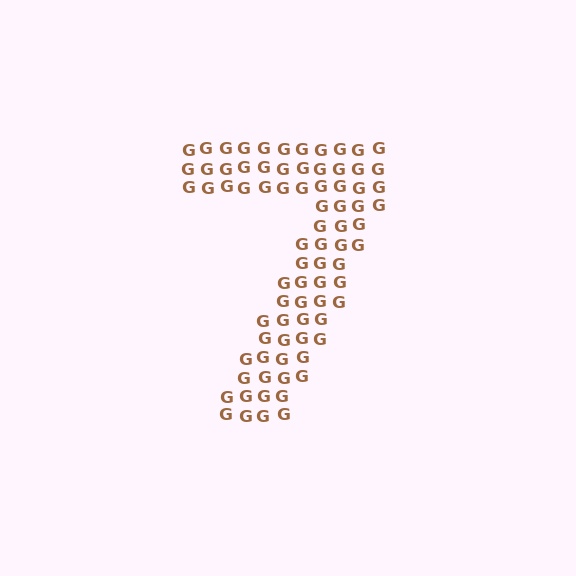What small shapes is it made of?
It is made of small letter G's.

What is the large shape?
The large shape is the digit 7.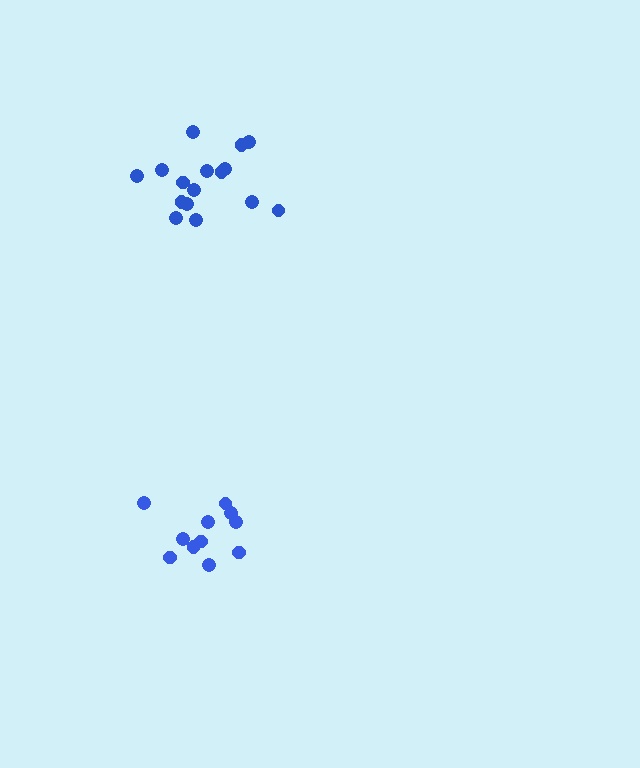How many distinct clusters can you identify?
There are 2 distinct clusters.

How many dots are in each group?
Group 1: 11 dots, Group 2: 16 dots (27 total).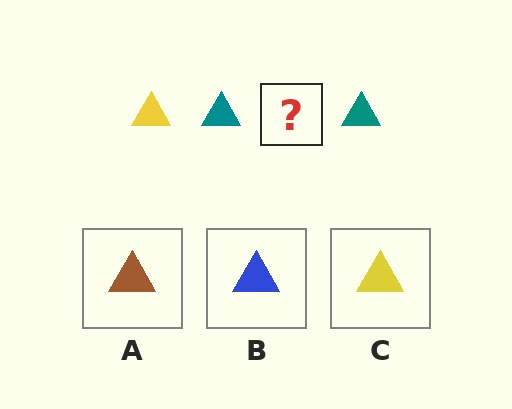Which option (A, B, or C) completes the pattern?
C.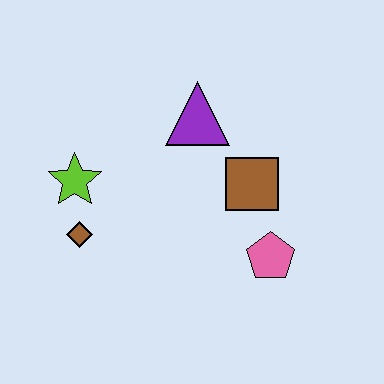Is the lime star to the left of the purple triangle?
Yes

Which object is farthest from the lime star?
The pink pentagon is farthest from the lime star.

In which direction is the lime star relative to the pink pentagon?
The lime star is to the left of the pink pentagon.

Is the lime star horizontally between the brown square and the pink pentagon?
No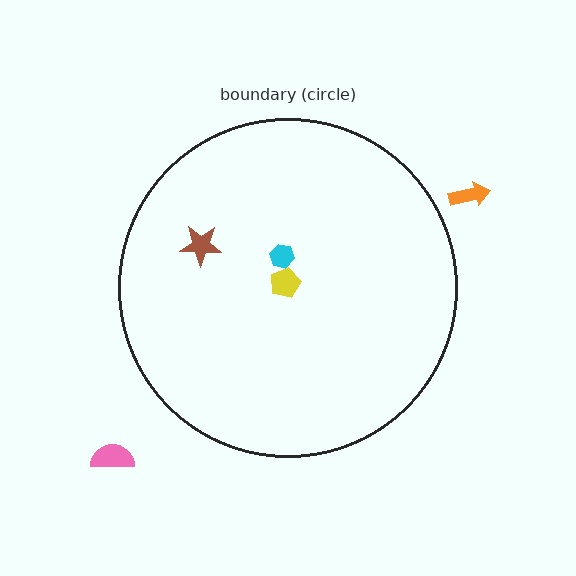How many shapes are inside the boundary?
3 inside, 2 outside.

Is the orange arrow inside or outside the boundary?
Outside.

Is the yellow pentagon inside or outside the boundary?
Inside.